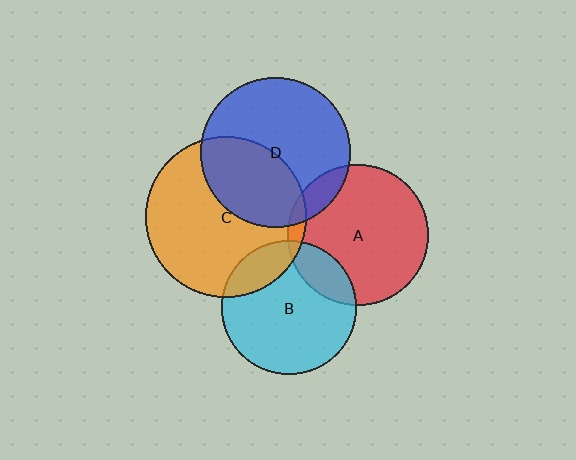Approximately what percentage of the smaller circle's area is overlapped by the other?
Approximately 5%.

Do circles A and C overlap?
Yes.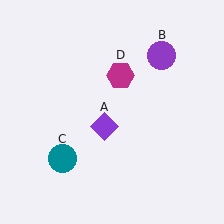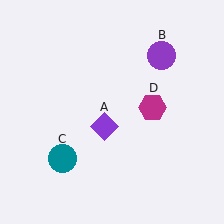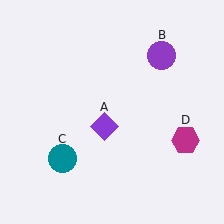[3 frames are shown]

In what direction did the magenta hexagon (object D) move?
The magenta hexagon (object D) moved down and to the right.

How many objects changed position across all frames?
1 object changed position: magenta hexagon (object D).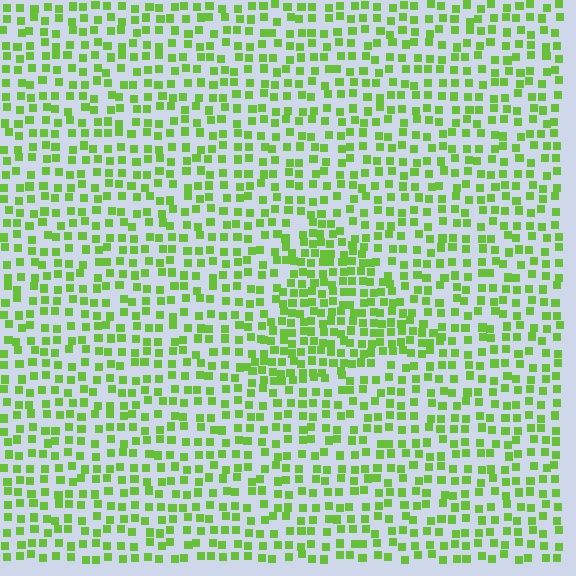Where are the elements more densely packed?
The elements are more densely packed inside the triangle boundary.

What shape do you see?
I see a triangle.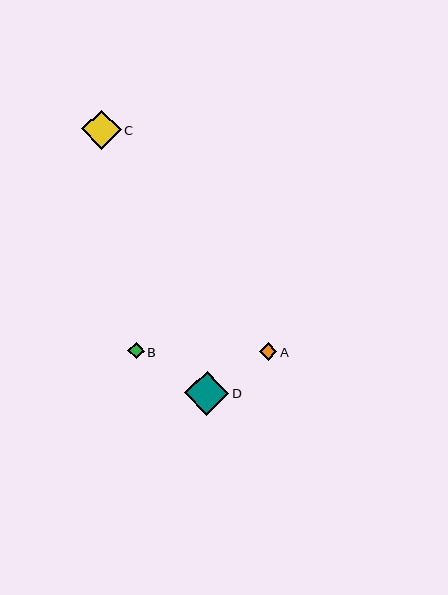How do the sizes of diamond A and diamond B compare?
Diamond A and diamond B are approximately the same size.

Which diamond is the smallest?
Diamond B is the smallest with a size of approximately 16 pixels.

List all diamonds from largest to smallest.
From largest to smallest: D, C, A, B.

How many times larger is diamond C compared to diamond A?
Diamond C is approximately 2.3 times the size of diamond A.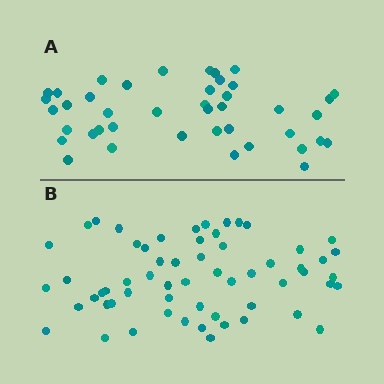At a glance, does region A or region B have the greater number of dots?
Region B (the bottom region) has more dots.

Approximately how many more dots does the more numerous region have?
Region B has approximately 20 more dots than region A.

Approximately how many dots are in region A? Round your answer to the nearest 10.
About 40 dots. (The exact count is 42, which rounds to 40.)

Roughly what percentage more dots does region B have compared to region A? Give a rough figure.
About 45% more.